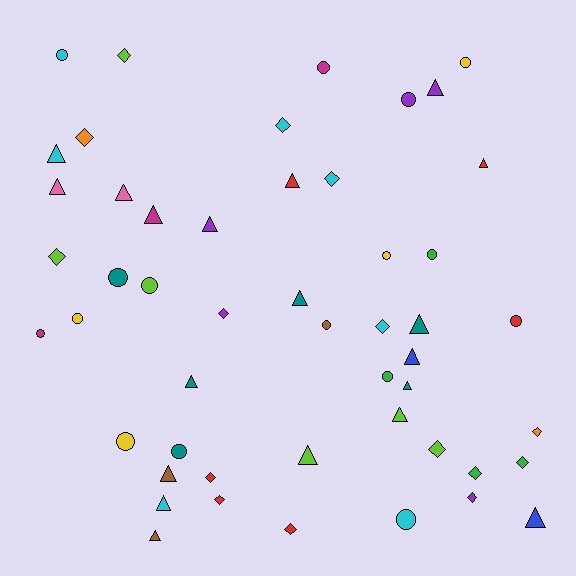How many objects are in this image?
There are 50 objects.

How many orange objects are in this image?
There are 2 orange objects.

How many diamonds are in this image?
There are 15 diamonds.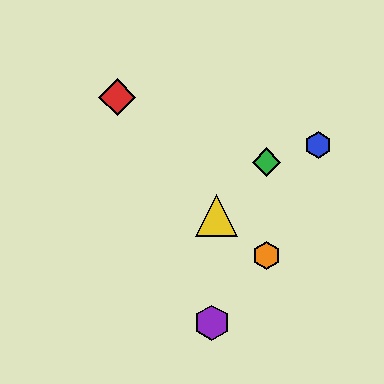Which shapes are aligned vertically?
The green diamond, the orange hexagon are aligned vertically.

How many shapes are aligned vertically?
2 shapes (the green diamond, the orange hexagon) are aligned vertically.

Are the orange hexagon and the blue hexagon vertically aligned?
No, the orange hexagon is at x≈267 and the blue hexagon is at x≈318.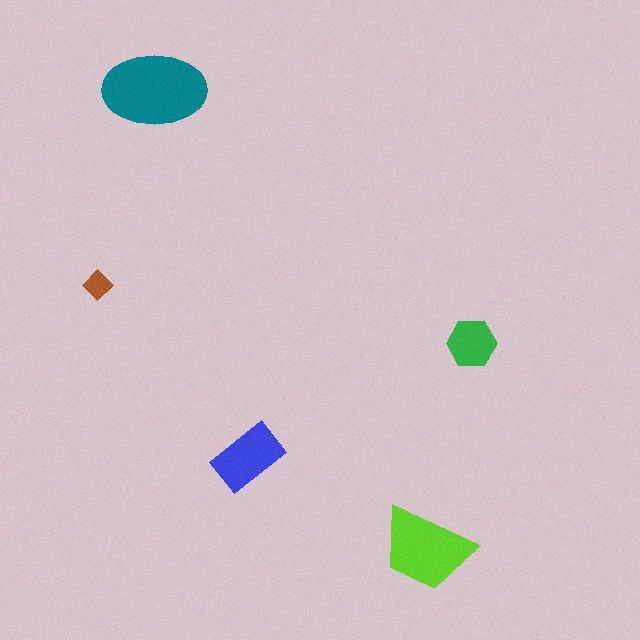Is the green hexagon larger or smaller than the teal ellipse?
Smaller.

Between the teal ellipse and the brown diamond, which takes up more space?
The teal ellipse.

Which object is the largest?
The teal ellipse.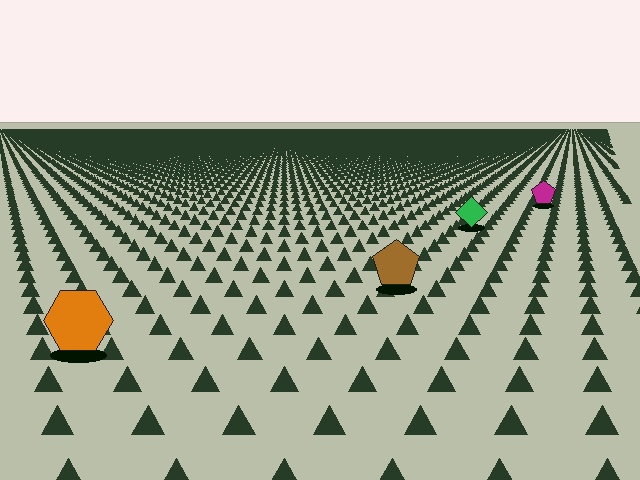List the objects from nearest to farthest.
From nearest to farthest: the orange hexagon, the brown pentagon, the green diamond, the magenta pentagon.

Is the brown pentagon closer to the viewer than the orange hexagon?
No. The orange hexagon is closer — you can tell from the texture gradient: the ground texture is coarser near it.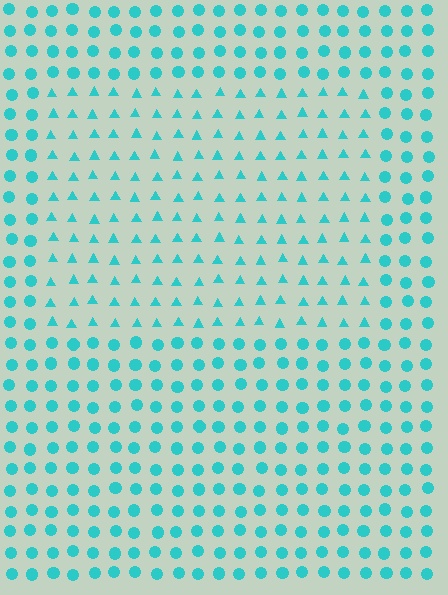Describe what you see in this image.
The image is filled with small cyan elements arranged in a uniform grid. A rectangle-shaped region contains triangles, while the surrounding area contains circles. The boundary is defined purely by the change in element shape.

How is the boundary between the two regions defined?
The boundary is defined by a change in element shape: triangles inside vs. circles outside. All elements share the same color and spacing.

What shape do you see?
I see a rectangle.